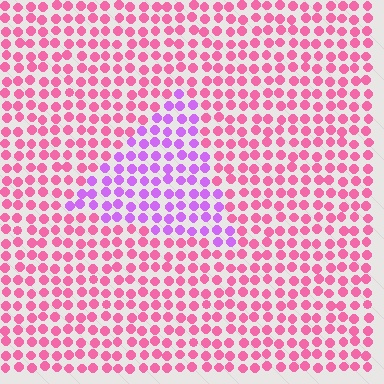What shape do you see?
I see a triangle.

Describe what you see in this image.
The image is filled with small pink elements in a uniform arrangement. A triangle-shaped region is visible where the elements are tinted to a slightly different hue, forming a subtle color boundary.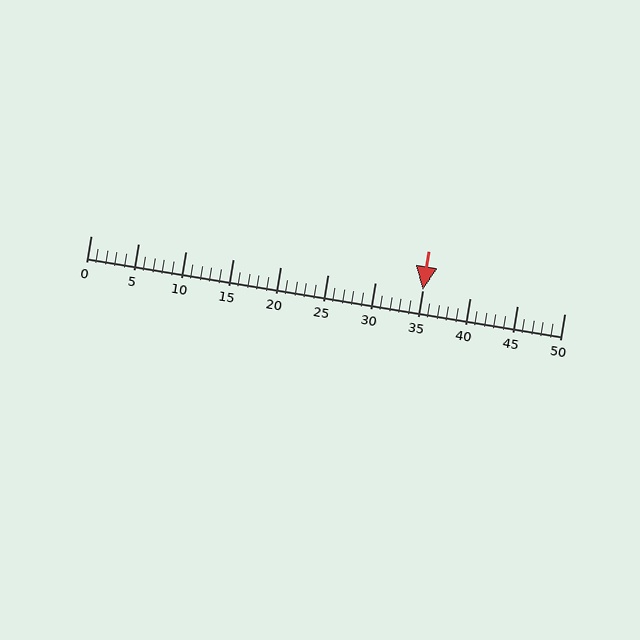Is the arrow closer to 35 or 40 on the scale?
The arrow is closer to 35.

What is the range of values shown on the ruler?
The ruler shows values from 0 to 50.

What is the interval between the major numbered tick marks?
The major tick marks are spaced 5 units apart.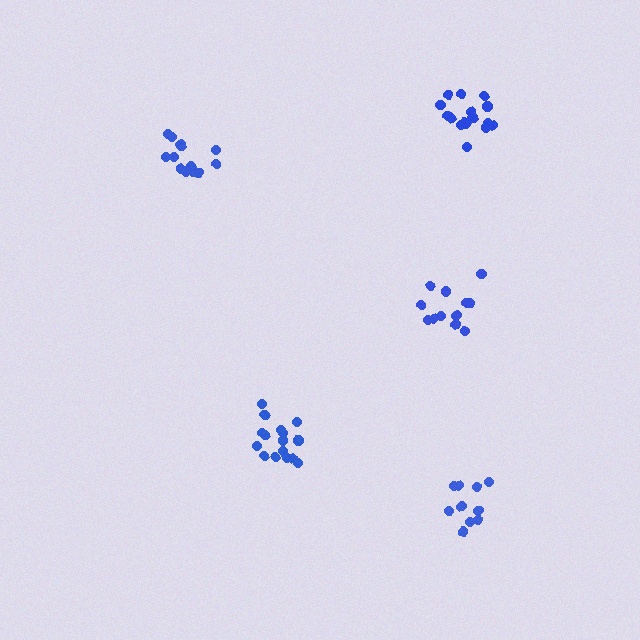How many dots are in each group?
Group 1: 16 dots, Group 2: 13 dots, Group 3: 12 dots, Group 4: 10 dots, Group 5: 16 dots (67 total).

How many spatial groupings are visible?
There are 5 spatial groupings.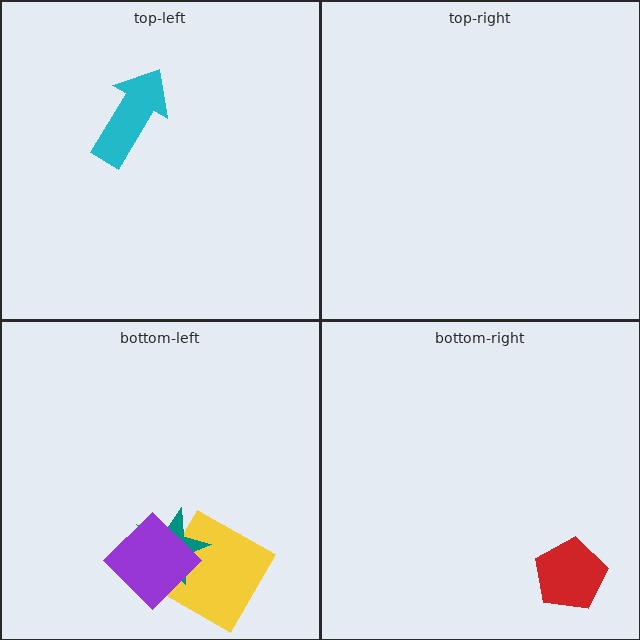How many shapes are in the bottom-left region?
3.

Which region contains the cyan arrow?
The top-left region.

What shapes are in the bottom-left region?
The yellow diamond, the teal star, the purple diamond.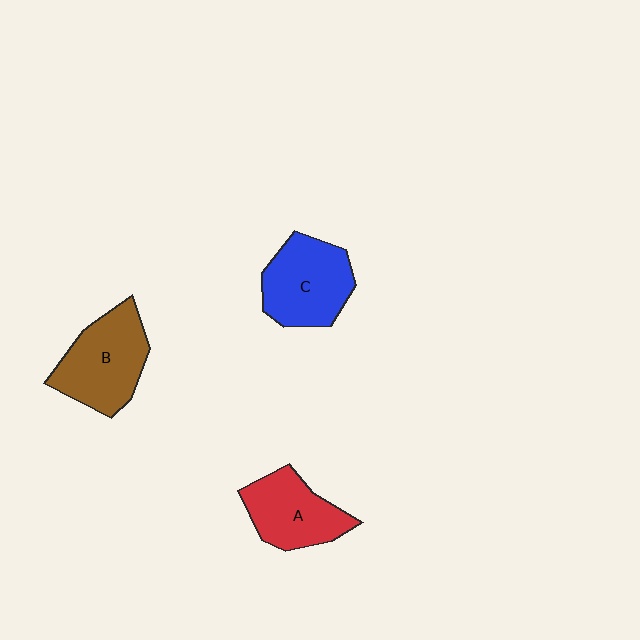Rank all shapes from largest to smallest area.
From largest to smallest: B (brown), C (blue), A (red).